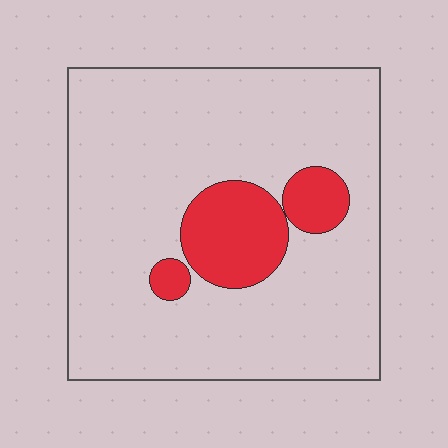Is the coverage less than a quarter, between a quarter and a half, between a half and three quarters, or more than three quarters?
Less than a quarter.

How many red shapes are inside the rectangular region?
3.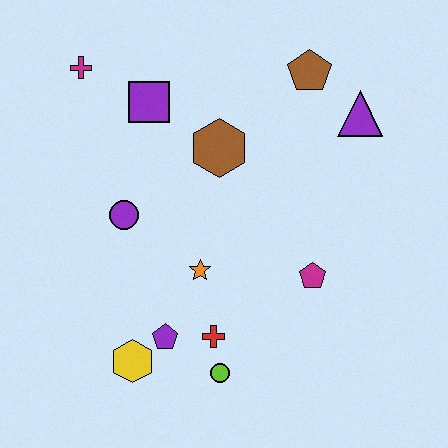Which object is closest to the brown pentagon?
The purple triangle is closest to the brown pentagon.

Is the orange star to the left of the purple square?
No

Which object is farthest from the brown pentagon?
The yellow hexagon is farthest from the brown pentagon.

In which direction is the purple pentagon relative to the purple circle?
The purple pentagon is below the purple circle.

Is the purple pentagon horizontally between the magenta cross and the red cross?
Yes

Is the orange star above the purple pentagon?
Yes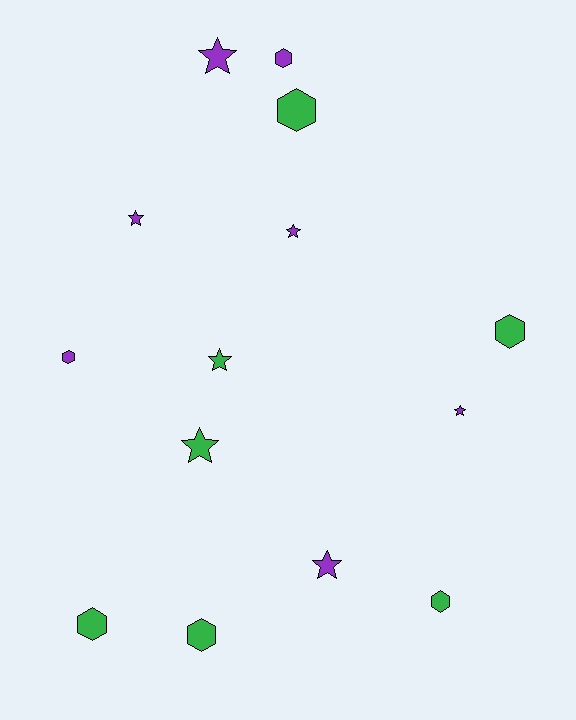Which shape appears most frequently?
Star, with 7 objects.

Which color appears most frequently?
Purple, with 7 objects.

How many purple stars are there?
There are 5 purple stars.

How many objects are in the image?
There are 14 objects.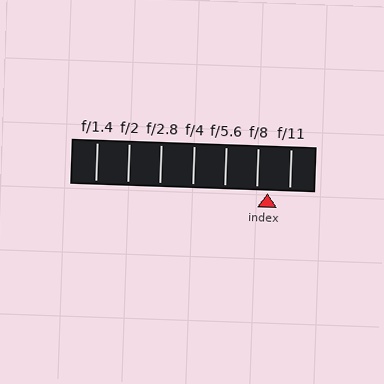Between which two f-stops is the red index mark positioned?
The index mark is between f/8 and f/11.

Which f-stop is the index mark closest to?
The index mark is closest to f/8.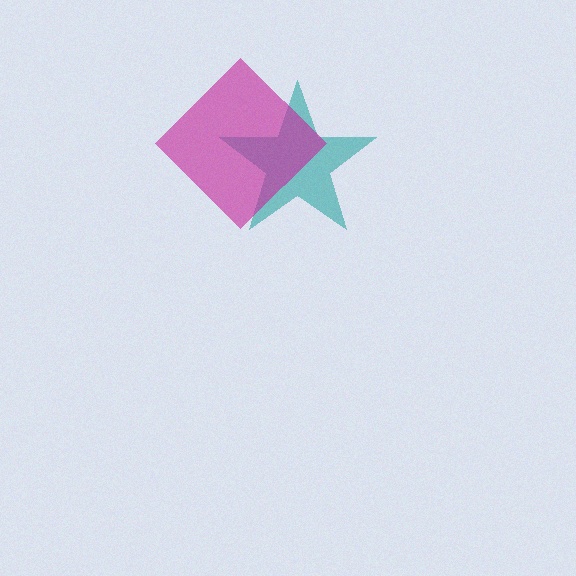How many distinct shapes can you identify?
There are 2 distinct shapes: a teal star, a magenta diamond.